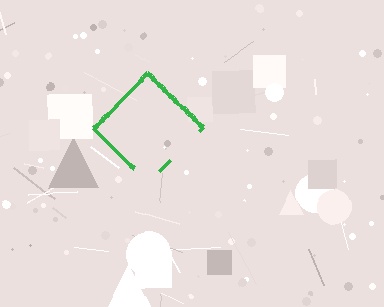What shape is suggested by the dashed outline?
The dashed outline suggests a diamond.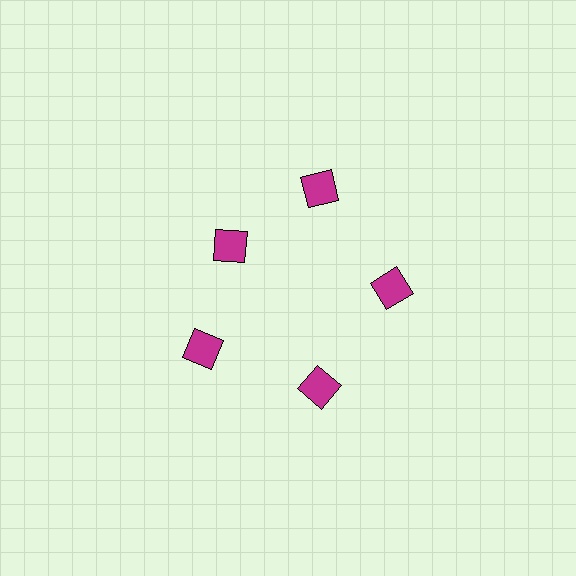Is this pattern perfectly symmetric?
No. The 5 magenta squares are arranged in a ring, but one element near the 10 o'clock position is pulled inward toward the center, breaking the 5-fold rotational symmetry.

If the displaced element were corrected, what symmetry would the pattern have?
It would have 5-fold rotational symmetry — the pattern would map onto itself every 72 degrees.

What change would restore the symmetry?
The symmetry would be restored by moving it outward, back onto the ring so that all 5 squares sit at equal angles and equal distance from the center.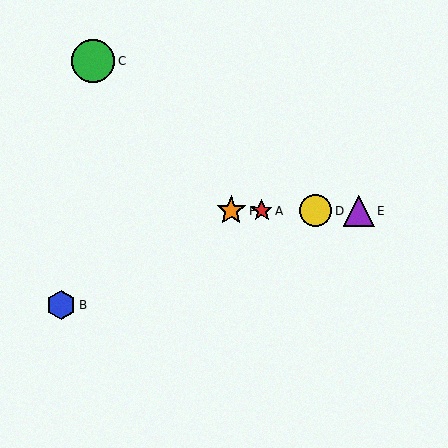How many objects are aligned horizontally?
4 objects (A, D, E, F) are aligned horizontally.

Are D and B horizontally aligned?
No, D is at y≈211 and B is at y≈305.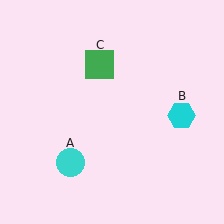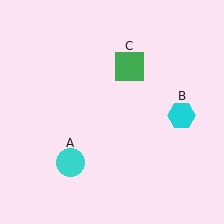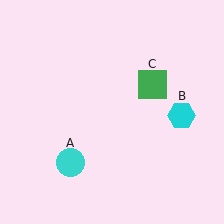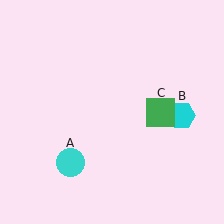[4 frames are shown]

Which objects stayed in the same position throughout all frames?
Cyan circle (object A) and cyan hexagon (object B) remained stationary.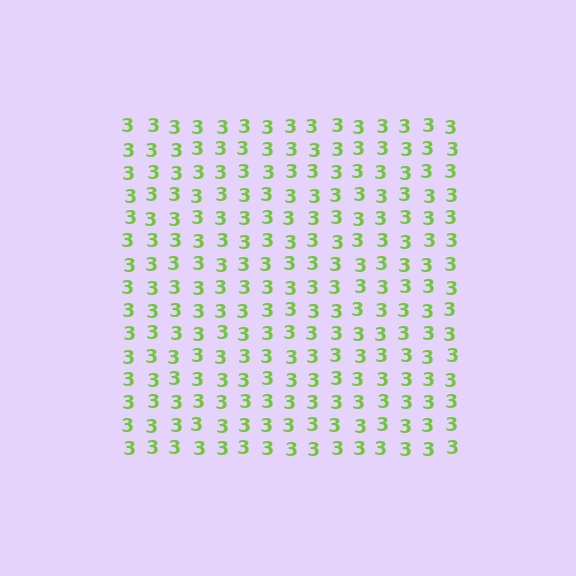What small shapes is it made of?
It is made of small digit 3's.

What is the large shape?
The large shape is a square.